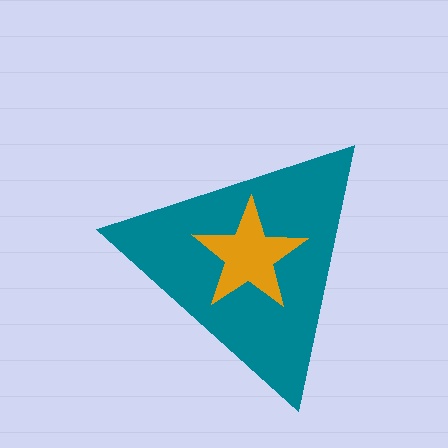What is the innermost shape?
The orange star.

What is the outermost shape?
The teal triangle.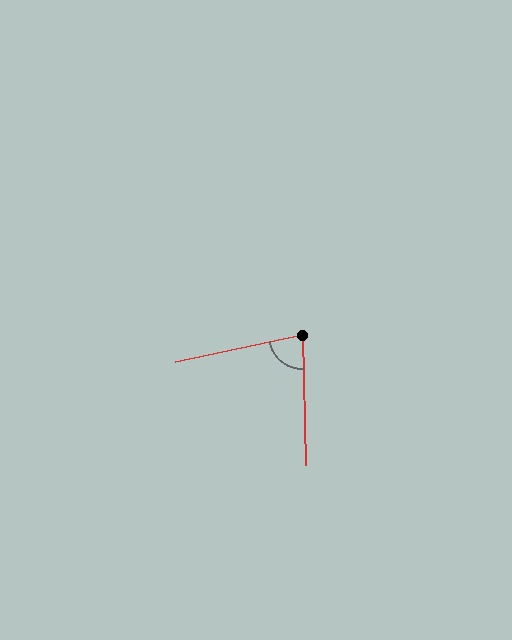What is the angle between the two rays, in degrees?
Approximately 80 degrees.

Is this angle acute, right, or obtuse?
It is acute.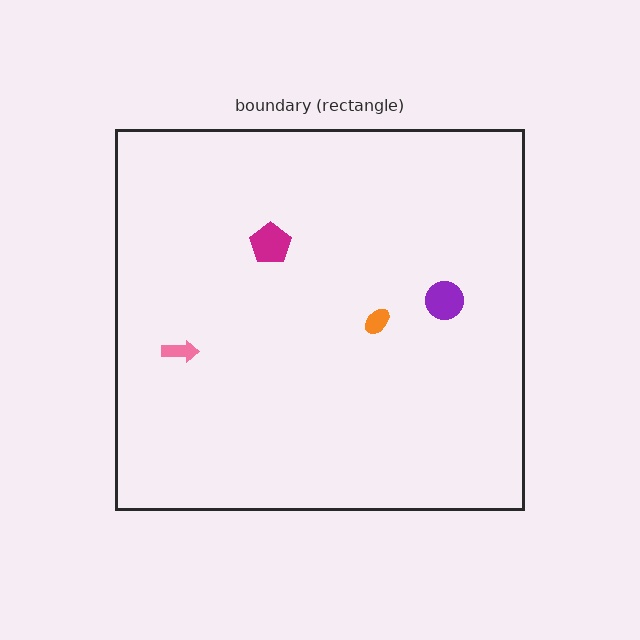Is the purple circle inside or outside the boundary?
Inside.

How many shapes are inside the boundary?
4 inside, 0 outside.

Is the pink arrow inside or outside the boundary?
Inside.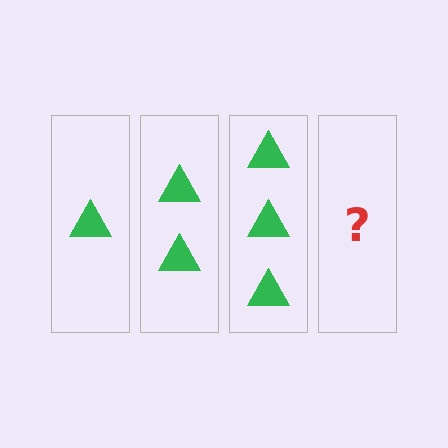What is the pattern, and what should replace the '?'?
The pattern is that each step adds one more triangle. The '?' should be 4 triangles.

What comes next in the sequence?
The next element should be 4 triangles.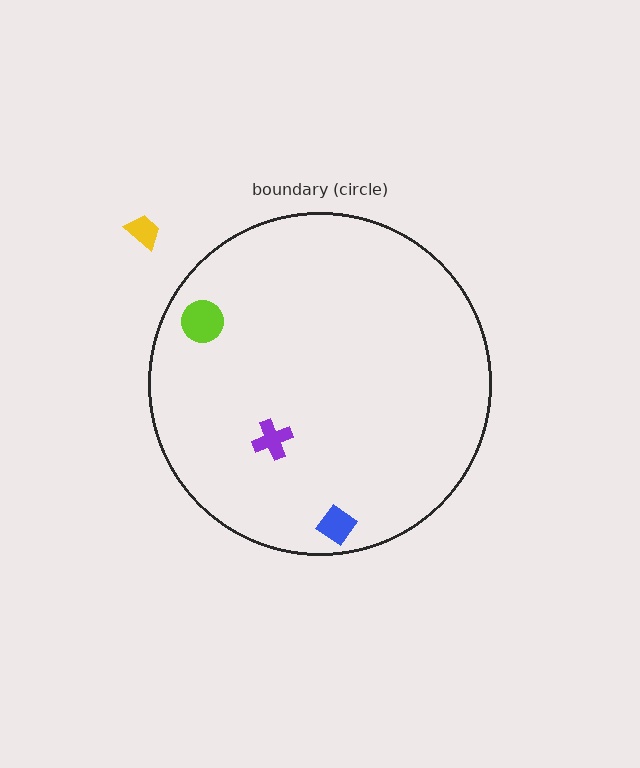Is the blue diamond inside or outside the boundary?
Inside.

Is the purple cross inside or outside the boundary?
Inside.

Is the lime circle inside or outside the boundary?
Inside.